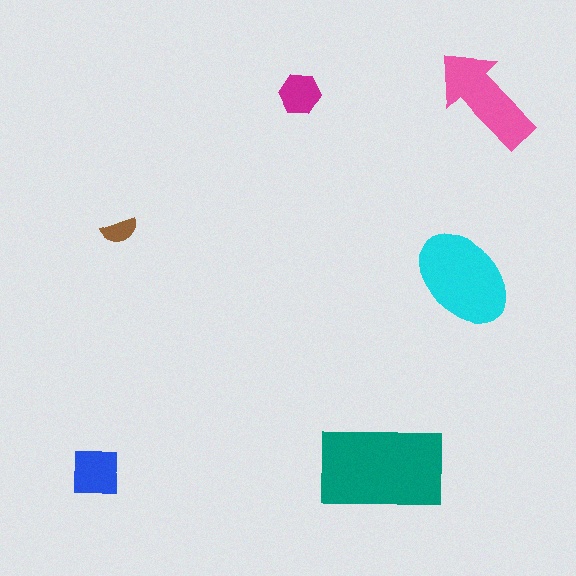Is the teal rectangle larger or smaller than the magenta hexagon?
Larger.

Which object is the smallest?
The brown semicircle.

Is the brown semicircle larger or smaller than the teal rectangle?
Smaller.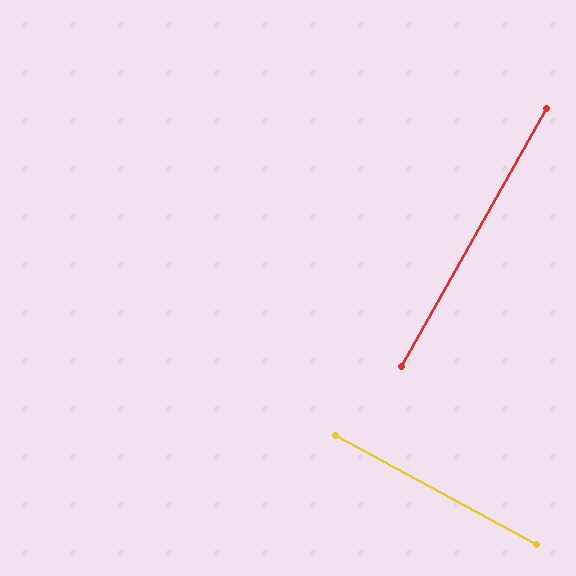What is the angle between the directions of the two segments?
Approximately 89 degrees.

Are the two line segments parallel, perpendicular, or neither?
Perpendicular — they meet at approximately 89°.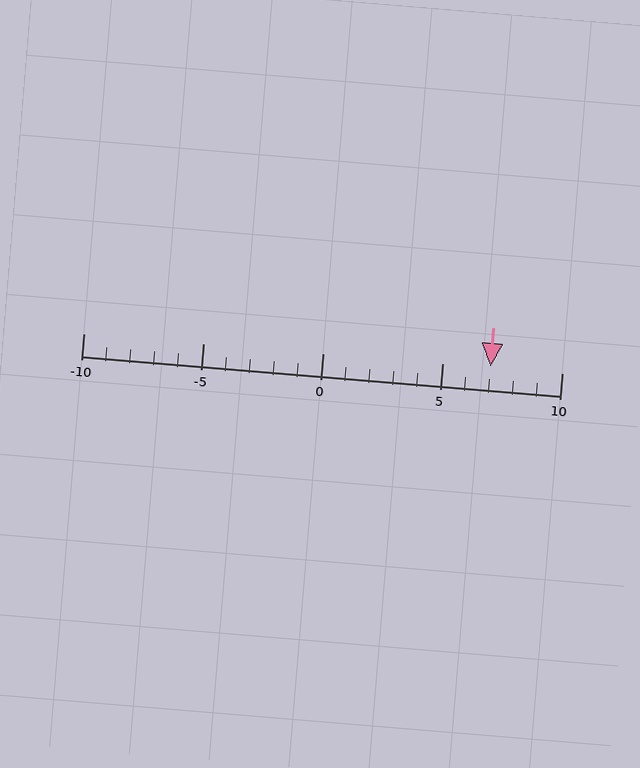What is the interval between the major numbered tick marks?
The major tick marks are spaced 5 units apart.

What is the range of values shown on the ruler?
The ruler shows values from -10 to 10.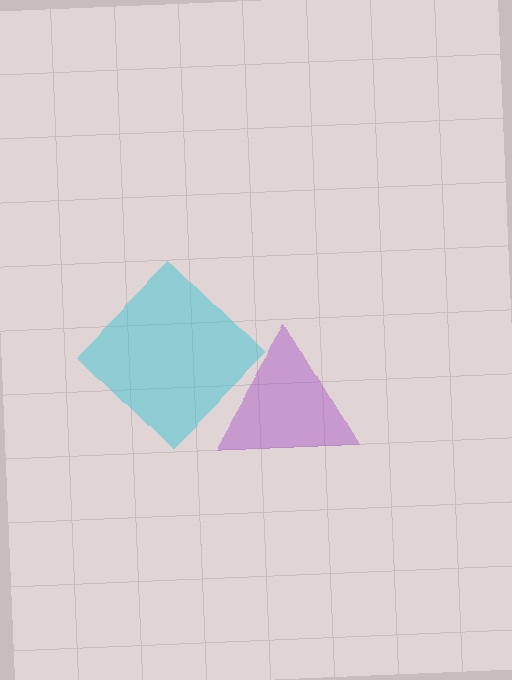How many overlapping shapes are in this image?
There are 2 overlapping shapes in the image.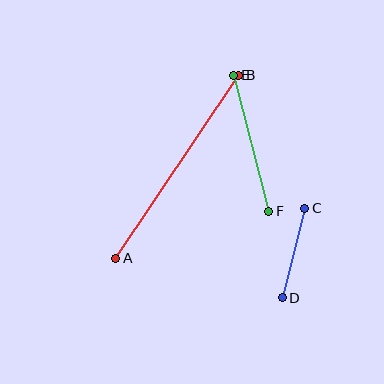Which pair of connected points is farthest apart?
Points A and B are farthest apart.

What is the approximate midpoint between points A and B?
The midpoint is at approximately (177, 167) pixels.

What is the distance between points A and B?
The distance is approximately 221 pixels.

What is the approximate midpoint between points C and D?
The midpoint is at approximately (294, 253) pixels.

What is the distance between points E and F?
The distance is approximately 140 pixels.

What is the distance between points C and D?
The distance is approximately 92 pixels.